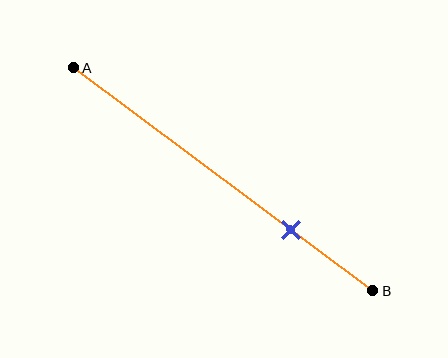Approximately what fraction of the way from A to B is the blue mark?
The blue mark is approximately 75% of the way from A to B.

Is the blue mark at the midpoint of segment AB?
No, the mark is at about 75% from A, not at the 50% midpoint.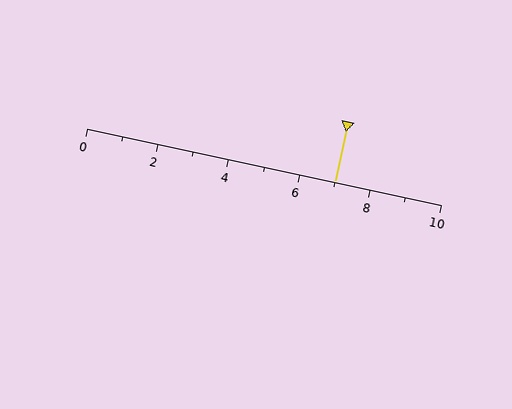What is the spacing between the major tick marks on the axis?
The major ticks are spaced 2 apart.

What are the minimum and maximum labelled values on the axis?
The axis runs from 0 to 10.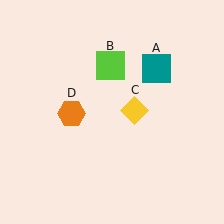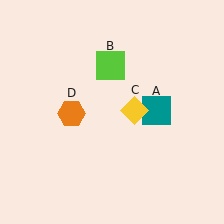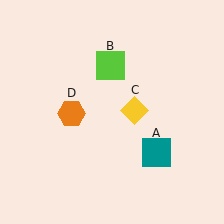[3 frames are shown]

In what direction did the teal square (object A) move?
The teal square (object A) moved down.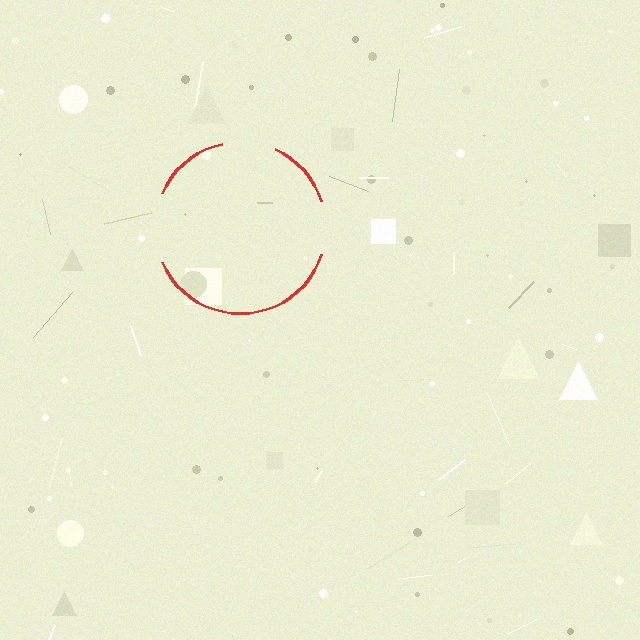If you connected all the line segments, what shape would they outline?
They would outline a circle.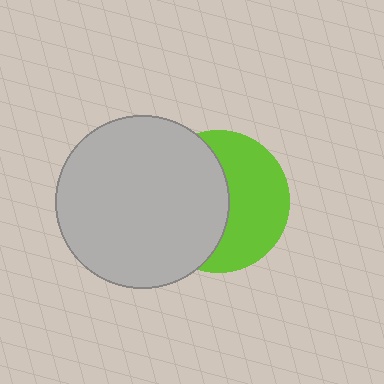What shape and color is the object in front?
The object in front is a light gray circle.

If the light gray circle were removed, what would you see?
You would see the complete lime circle.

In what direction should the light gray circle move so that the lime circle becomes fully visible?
The light gray circle should move left. That is the shortest direction to clear the overlap and leave the lime circle fully visible.